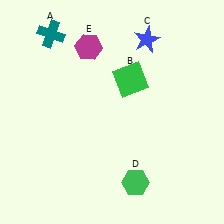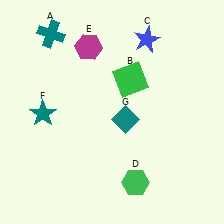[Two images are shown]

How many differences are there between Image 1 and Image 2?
There are 2 differences between the two images.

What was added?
A teal star (F), a teal diamond (G) were added in Image 2.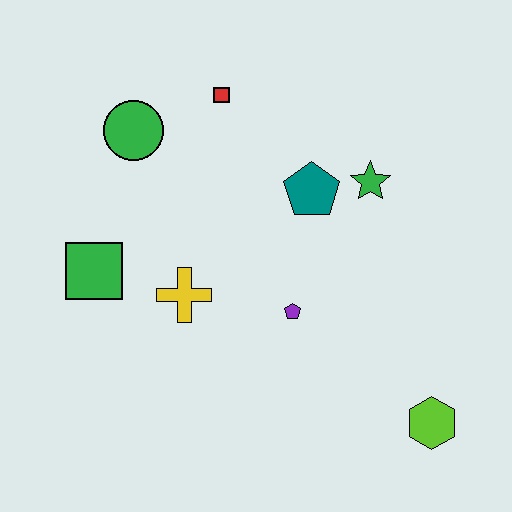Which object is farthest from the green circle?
The lime hexagon is farthest from the green circle.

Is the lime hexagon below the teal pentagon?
Yes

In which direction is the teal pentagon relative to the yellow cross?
The teal pentagon is to the right of the yellow cross.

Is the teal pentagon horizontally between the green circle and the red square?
No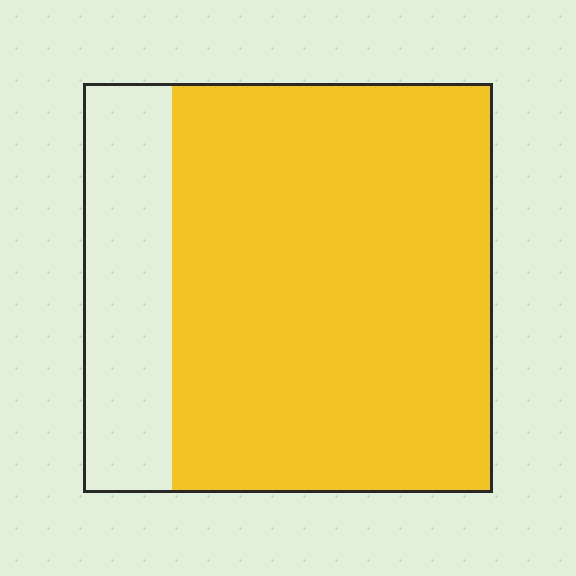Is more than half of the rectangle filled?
Yes.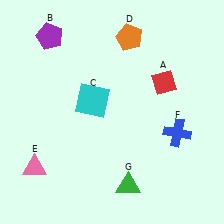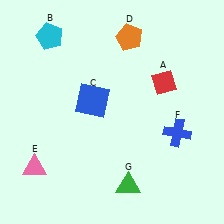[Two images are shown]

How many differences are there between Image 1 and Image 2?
There are 2 differences between the two images.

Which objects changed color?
B changed from purple to cyan. C changed from cyan to blue.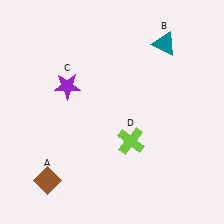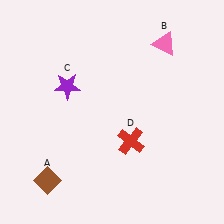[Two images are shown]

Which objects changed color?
B changed from teal to pink. D changed from lime to red.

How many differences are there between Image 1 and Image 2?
There are 2 differences between the two images.